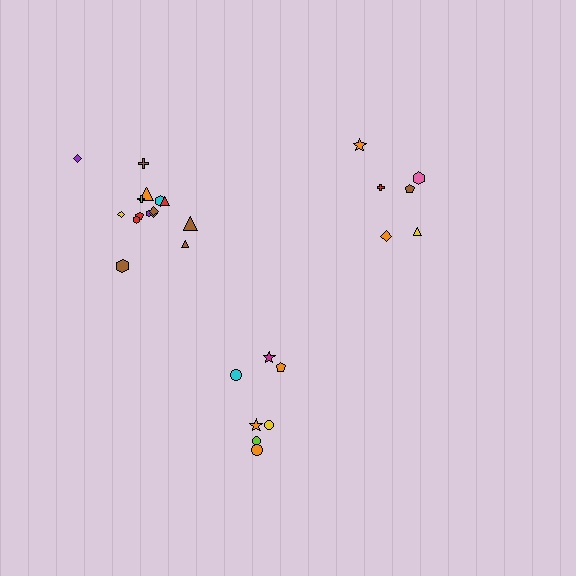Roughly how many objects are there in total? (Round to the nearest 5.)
Roughly 30 objects in total.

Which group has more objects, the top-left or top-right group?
The top-left group.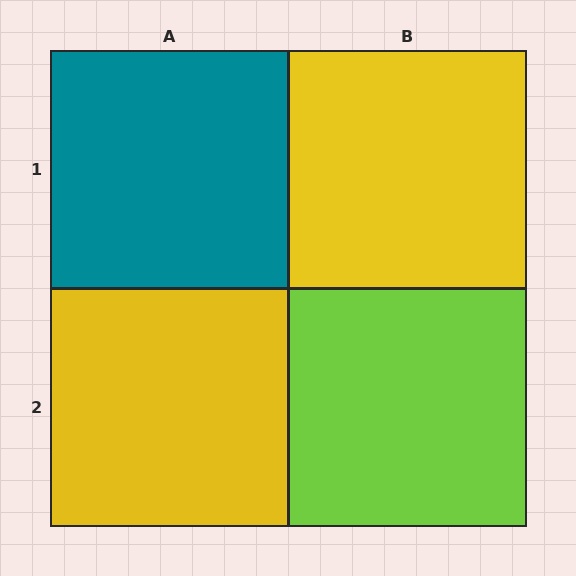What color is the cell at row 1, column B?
Yellow.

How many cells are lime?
1 cell is lime.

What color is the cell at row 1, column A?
Teal.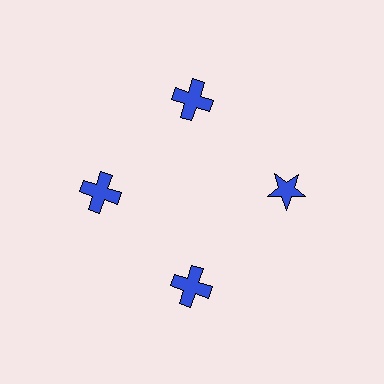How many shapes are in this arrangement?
There are 4 shapes arranged in a ring pattern.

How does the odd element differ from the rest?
It has a different shape: star instead of cross.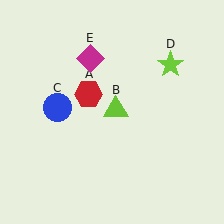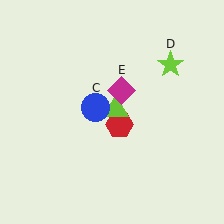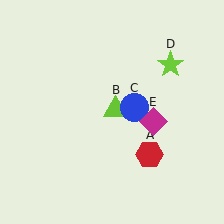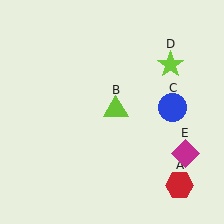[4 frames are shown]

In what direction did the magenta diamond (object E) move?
The magenta diamond (object E) moved down and to the right.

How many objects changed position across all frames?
3 objects changed position: red hexagon (object A), blue circle (object C), magenta diamond (object E).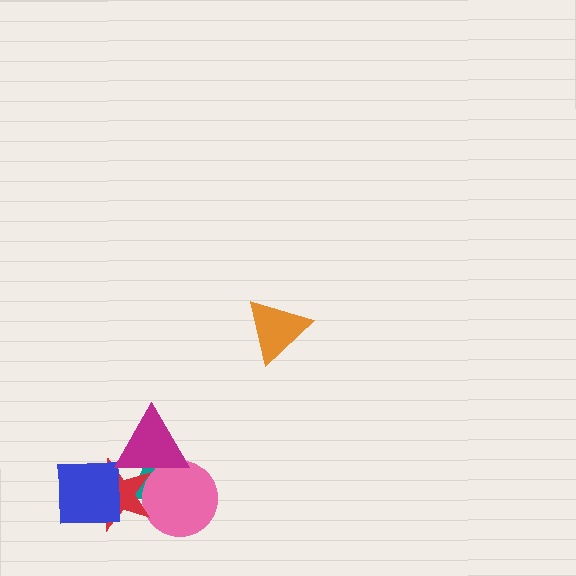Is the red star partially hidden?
Yes, it is partially covered by another shape.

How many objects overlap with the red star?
4 objects overlap with the red star.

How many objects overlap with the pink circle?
3 objects overlap with the pink circle.